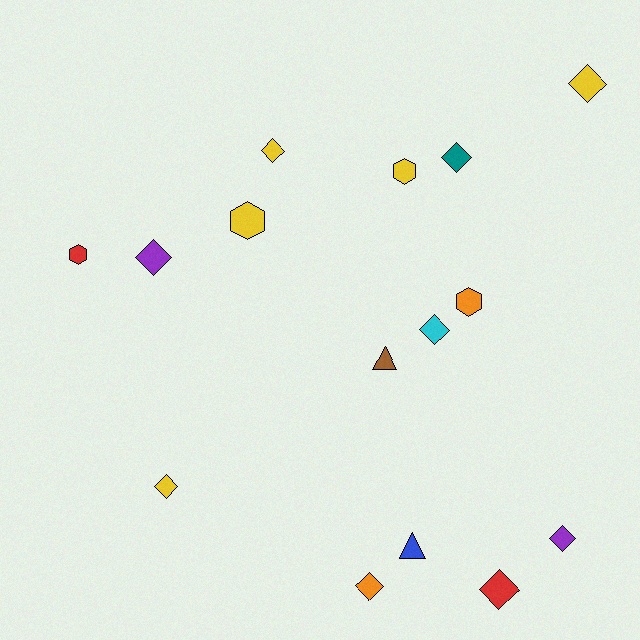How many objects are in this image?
There are 15 objects.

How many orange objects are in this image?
There are 2 orange objects.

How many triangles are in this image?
There are 2 triangles.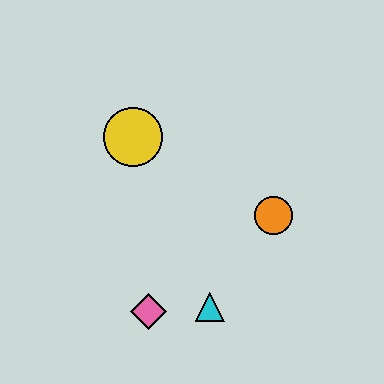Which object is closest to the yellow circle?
The orange circle is closest to the yellow circle.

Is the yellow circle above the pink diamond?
Yes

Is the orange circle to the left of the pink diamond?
No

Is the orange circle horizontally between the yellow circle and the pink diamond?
No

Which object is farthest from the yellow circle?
The cyan triangle is farthest from the yellow circle.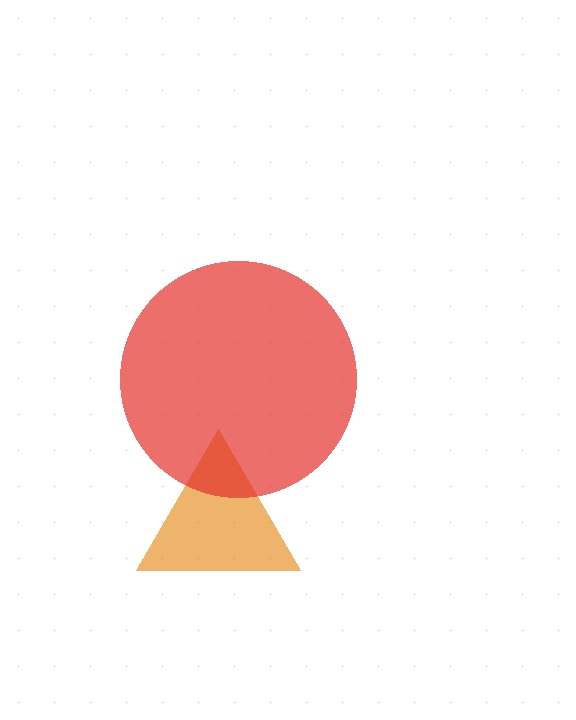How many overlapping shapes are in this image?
There are 2 overlapping shapes in the image.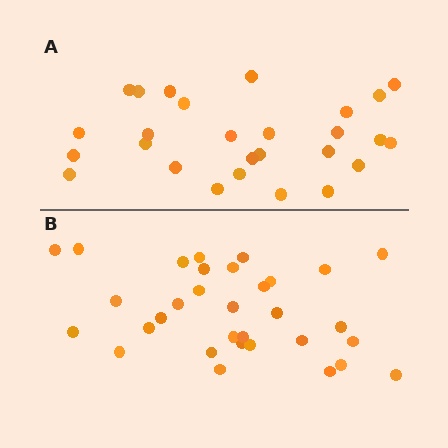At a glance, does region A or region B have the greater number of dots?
Region B (the bottom region) has more dots.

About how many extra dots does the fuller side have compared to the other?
Region B has about 5 more dots than region A.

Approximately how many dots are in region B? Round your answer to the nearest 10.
About 30 dots. (The exact count is 32, which rounds to 30.)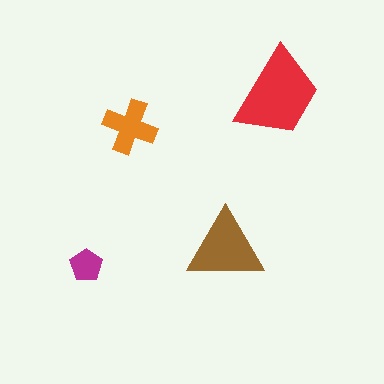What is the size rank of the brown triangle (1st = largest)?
2nd.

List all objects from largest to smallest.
The red trapezoid, the brown triangle, the orange cross, the magenta pentagon.